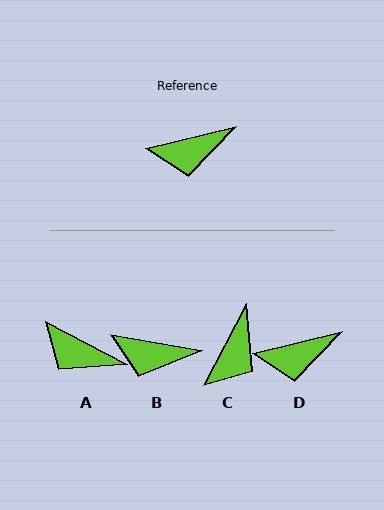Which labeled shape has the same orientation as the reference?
D.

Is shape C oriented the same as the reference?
No, it is off by about 49 degrees.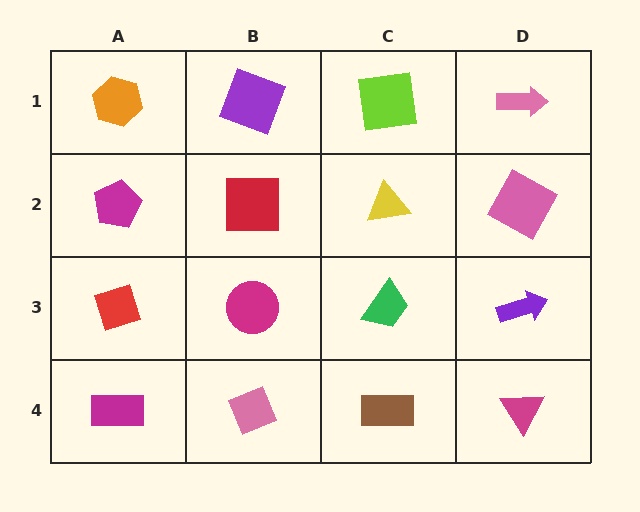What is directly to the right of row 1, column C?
A pink arrow.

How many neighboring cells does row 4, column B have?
3.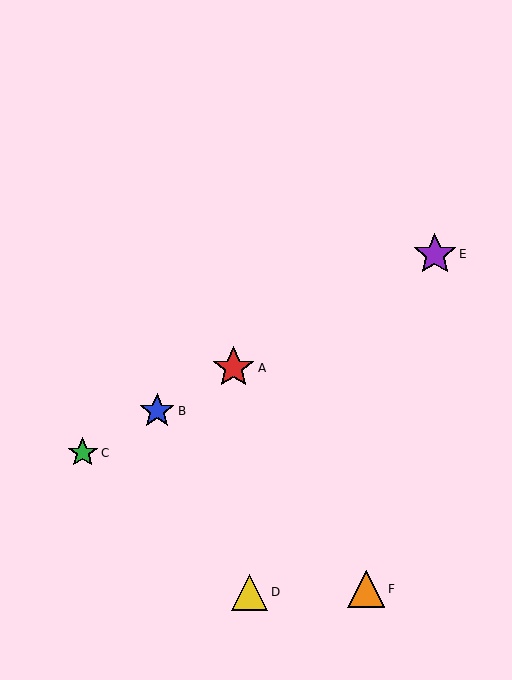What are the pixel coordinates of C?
Object C is at (83, 453).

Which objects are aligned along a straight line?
Objects A, B, C, E are aligned along a straight line.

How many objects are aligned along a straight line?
4 objects (A, B, C, E) are aligned along a straight line.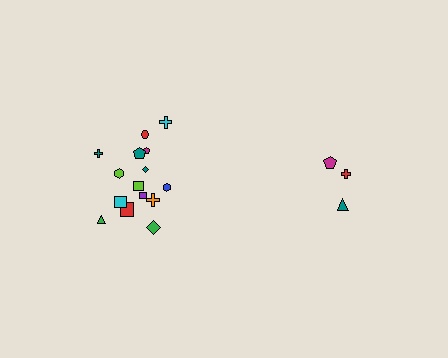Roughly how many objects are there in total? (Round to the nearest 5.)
Roughly 20 objects in total.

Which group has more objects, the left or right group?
The left group.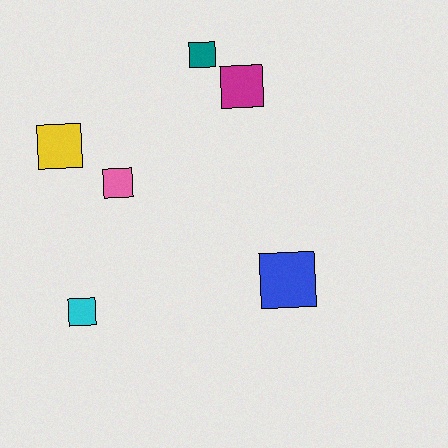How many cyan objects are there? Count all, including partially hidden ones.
There is 1 cyan object.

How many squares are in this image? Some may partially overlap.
There are 6 squares.